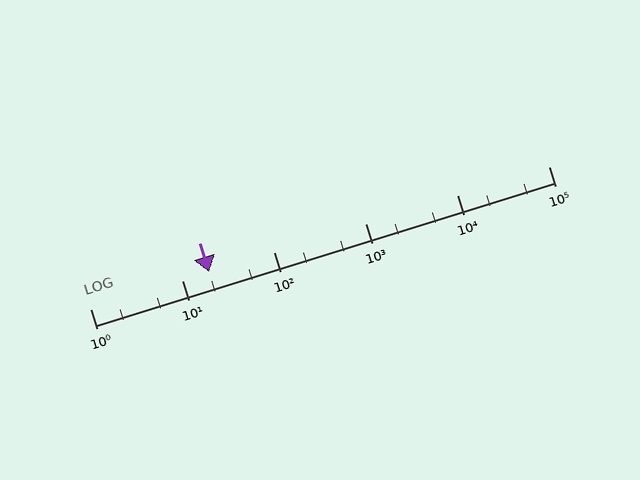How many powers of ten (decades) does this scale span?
The scale spans 5 decades, from 1 to 100000.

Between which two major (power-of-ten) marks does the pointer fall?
The pointer is between 10 and 100.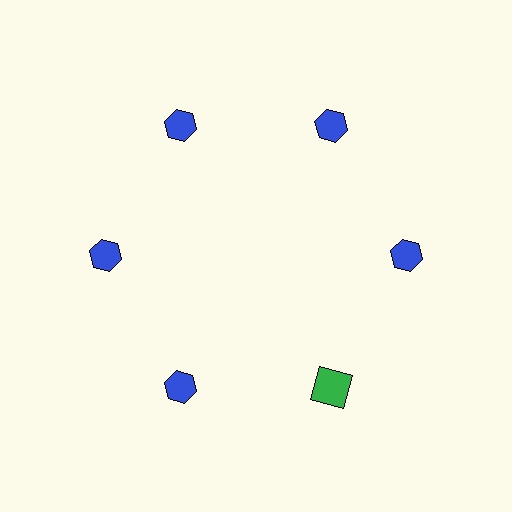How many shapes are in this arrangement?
There are 6 shapes arranged in a ring pattern.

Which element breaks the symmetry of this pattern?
The green square at roughly the 5 o'clock position breaks the symmetry. All other shapes are blue hexagons.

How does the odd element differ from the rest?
It differs in both color (green instead of blue) and shape (square instead of hexagon).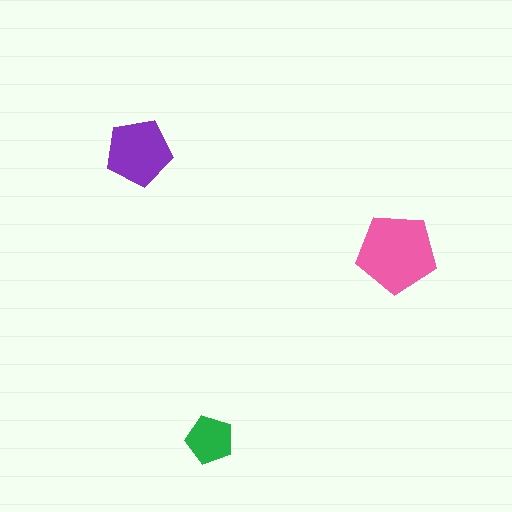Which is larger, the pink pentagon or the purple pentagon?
The pink one.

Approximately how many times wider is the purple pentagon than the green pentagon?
About 1.5 times wider.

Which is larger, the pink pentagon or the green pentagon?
The pink one.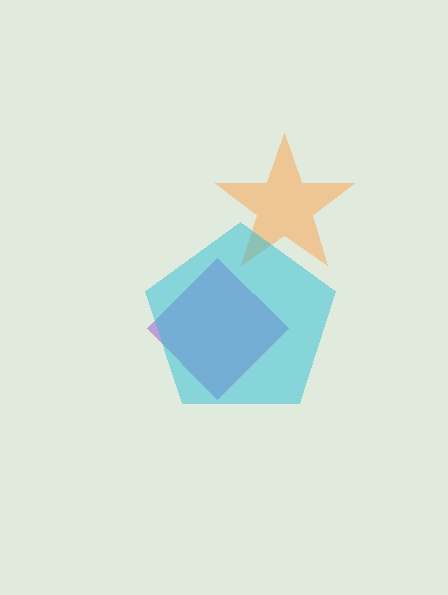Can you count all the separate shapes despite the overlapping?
Yes, there are 3 separate shapes.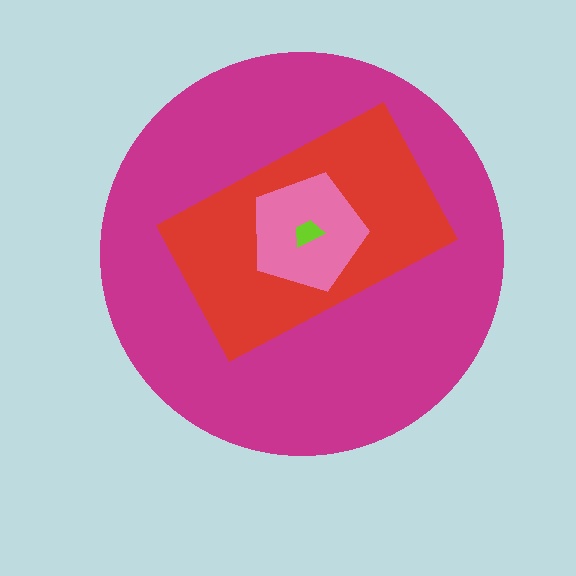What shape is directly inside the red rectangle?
The pink pentagon.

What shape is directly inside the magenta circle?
The red rectangle.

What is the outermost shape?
The magenta circle.